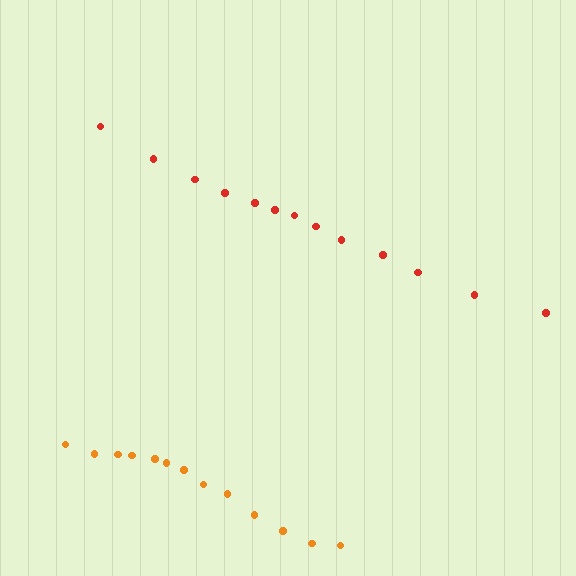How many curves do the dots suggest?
There are 2 distinct paths.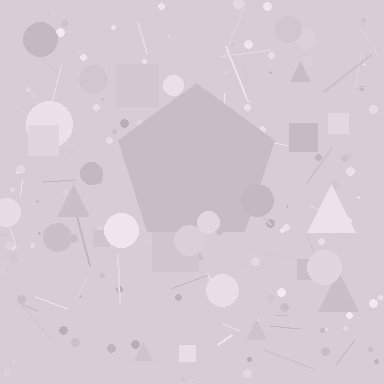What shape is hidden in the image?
A pentagon is hidden in the image.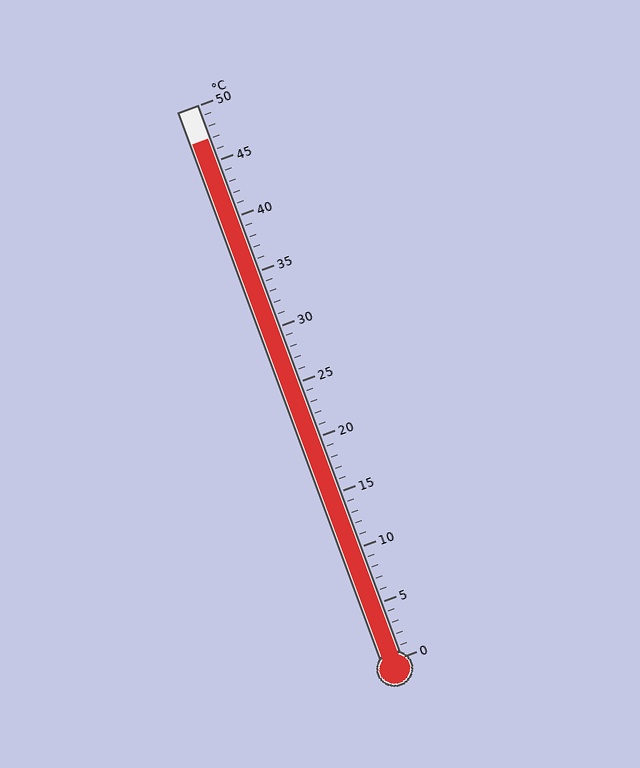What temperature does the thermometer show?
The thermometer shows approximately 47°C.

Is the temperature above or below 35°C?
The temperature is above 35°C.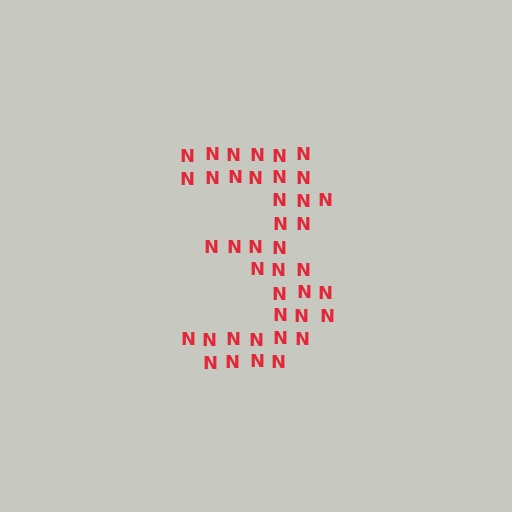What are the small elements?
The small elements are letter N's.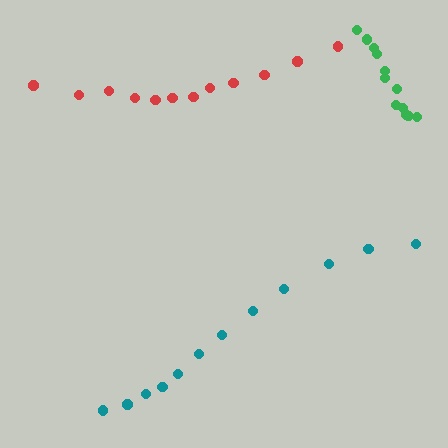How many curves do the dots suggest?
There are 3 distinct paths.